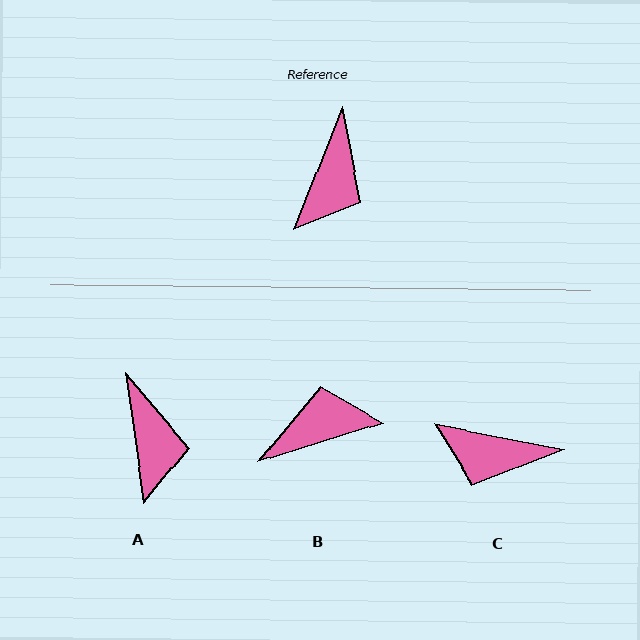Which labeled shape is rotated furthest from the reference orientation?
B, about 129 degrees away.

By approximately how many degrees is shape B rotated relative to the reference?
Approximately 129 degrees counter-clockwise.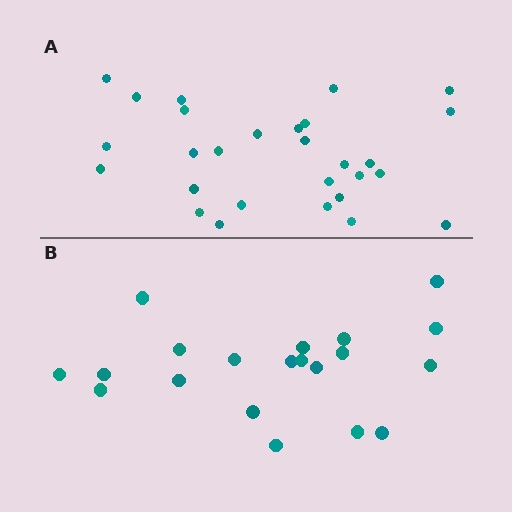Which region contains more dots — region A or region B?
Region A (the top region) has more dots.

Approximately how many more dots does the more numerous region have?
Region A has roughly 8 or so more dots than region B.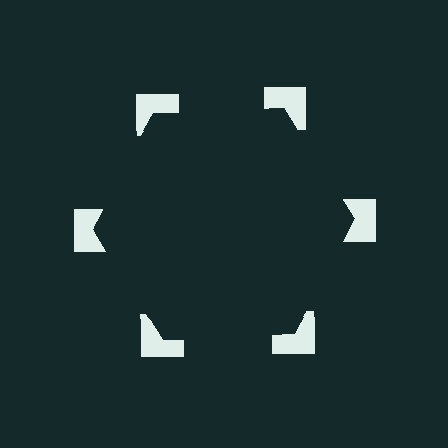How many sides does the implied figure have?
6 sides.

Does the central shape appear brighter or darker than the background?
It typically appears slightly darker than the background, even though no actual brightness change is drawn.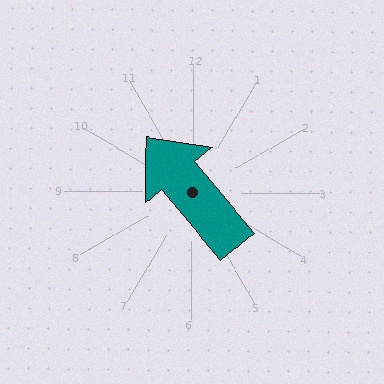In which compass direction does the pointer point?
Northwest.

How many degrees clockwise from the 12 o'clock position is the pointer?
Approximately 320 degrees.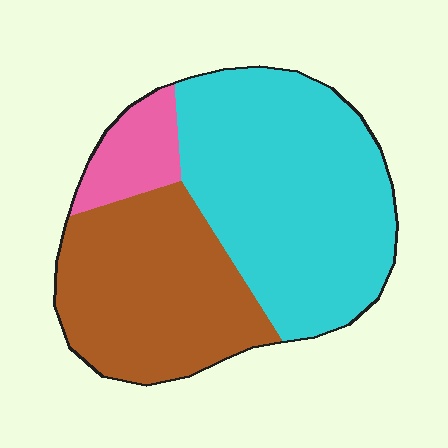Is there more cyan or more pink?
Cyan.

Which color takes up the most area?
Cyan, at roughly 55%.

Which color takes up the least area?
Pink, at roughly 10%.